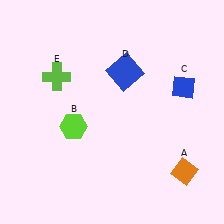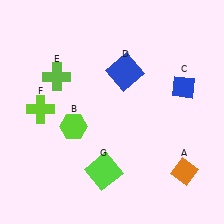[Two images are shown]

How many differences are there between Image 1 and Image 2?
There are 2 differences between the two images.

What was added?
A lime cross (F), a lime square (G) were added in Image 2.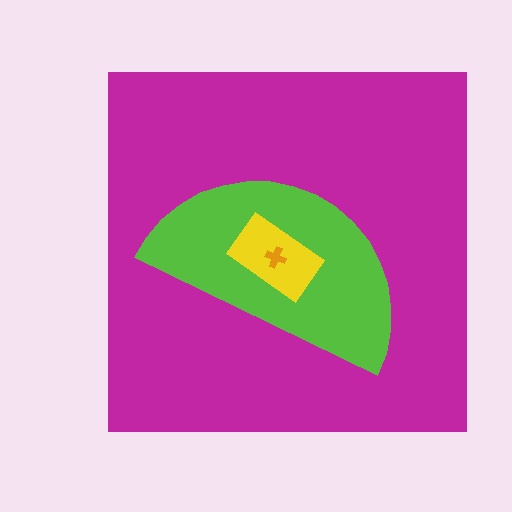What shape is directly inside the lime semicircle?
The yellow rectangle.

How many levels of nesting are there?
4.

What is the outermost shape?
The magenta square.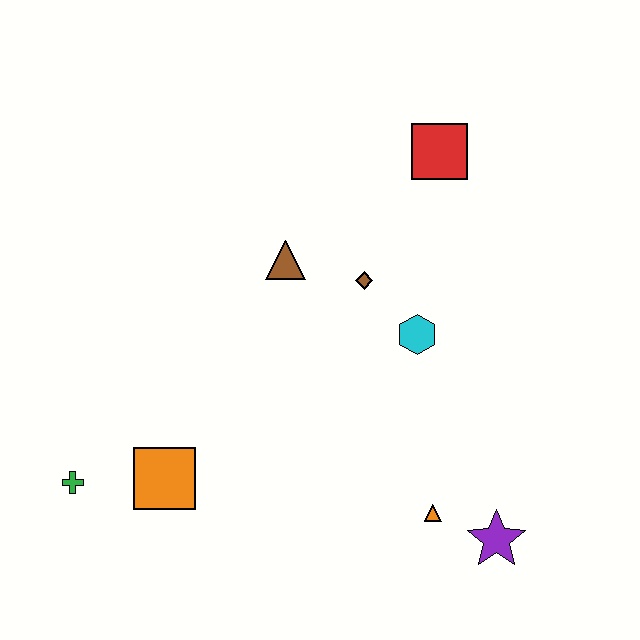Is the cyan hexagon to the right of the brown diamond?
Yes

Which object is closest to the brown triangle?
The brown diamond is closest to the brown triangle.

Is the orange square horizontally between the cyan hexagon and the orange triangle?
No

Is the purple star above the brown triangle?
No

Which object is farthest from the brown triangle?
The purple star is farthest from the brown triangle.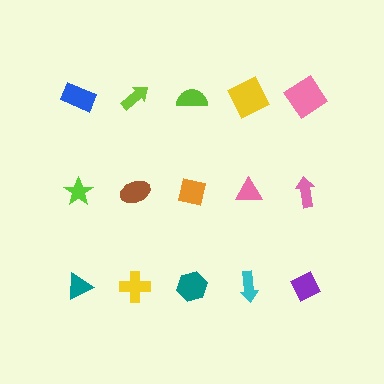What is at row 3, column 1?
A teal triangle.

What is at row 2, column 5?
A pink arrow.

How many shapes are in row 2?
5 shapes.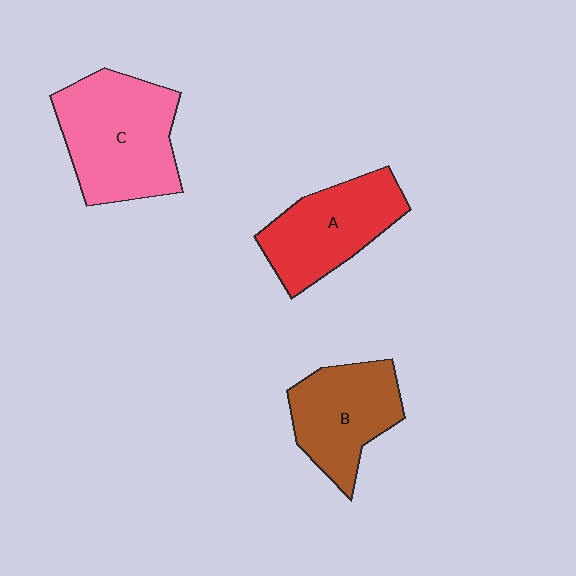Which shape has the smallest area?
Shape B (brown).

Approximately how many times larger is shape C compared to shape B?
Approximately 1.4 times.